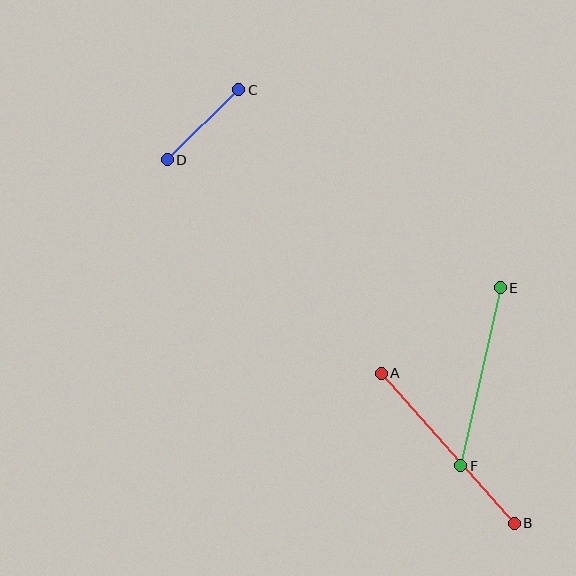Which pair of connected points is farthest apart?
Points A and B are farthest apart.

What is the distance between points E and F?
The distance is approximately 182 pixels.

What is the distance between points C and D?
The distance is approximately 100 pixels.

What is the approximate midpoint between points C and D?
The midpoint is at approximately (203, 125) pixels.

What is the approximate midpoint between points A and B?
The midpoint is at approximately (448, 448) pixels.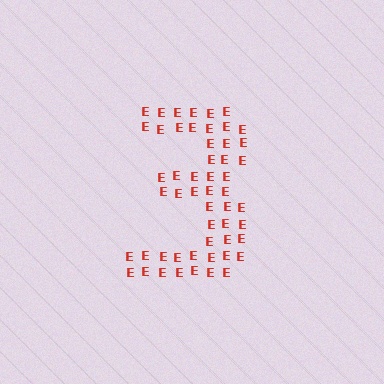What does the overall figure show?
The overall figure shows the digit 3.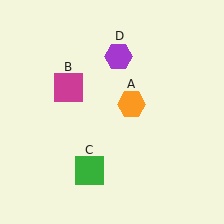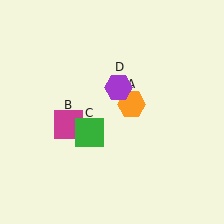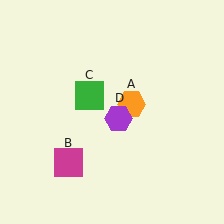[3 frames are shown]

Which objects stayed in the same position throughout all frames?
Orange hexagon (object A) remained stationary.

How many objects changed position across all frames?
3 objects changed position: magenta square (object B), green square (object C), purple hexagon (object D).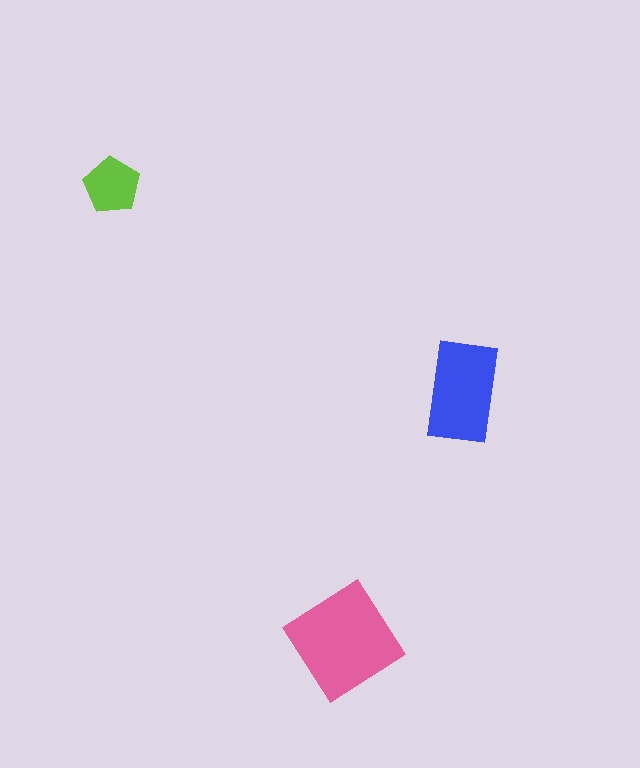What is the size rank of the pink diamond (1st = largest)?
1st.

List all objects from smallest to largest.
The lime pentagon, the blue rectangle, the pink diamond.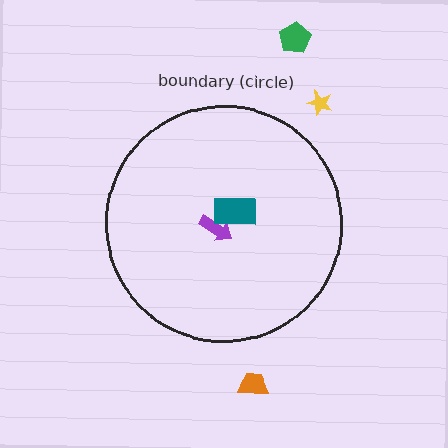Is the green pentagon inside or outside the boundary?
Outside.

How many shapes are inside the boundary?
2 inside, 3 outside.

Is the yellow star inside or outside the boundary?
Outside.